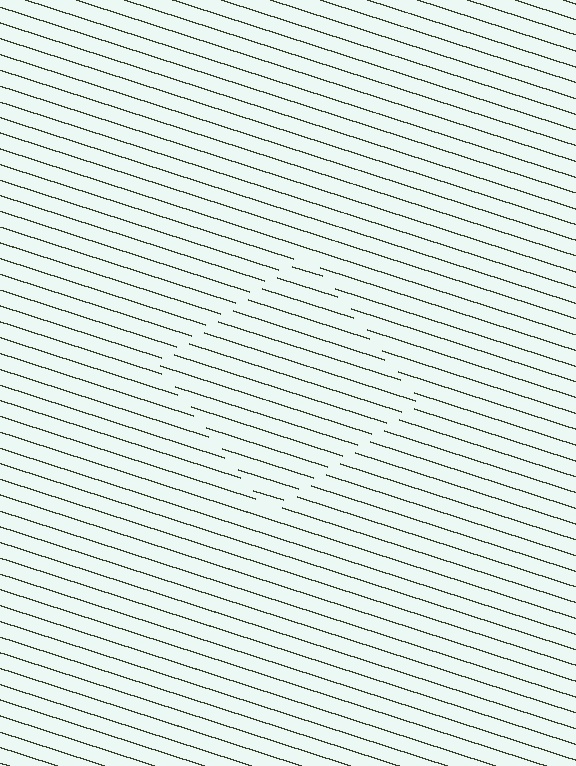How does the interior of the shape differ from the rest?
The interior of the shape contains the same grating, shifted by half a period — the contour is defined by the phase discontinuity where line-ends from the inner and outer gratings abut.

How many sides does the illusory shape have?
4 sides — the line-ends trace a square.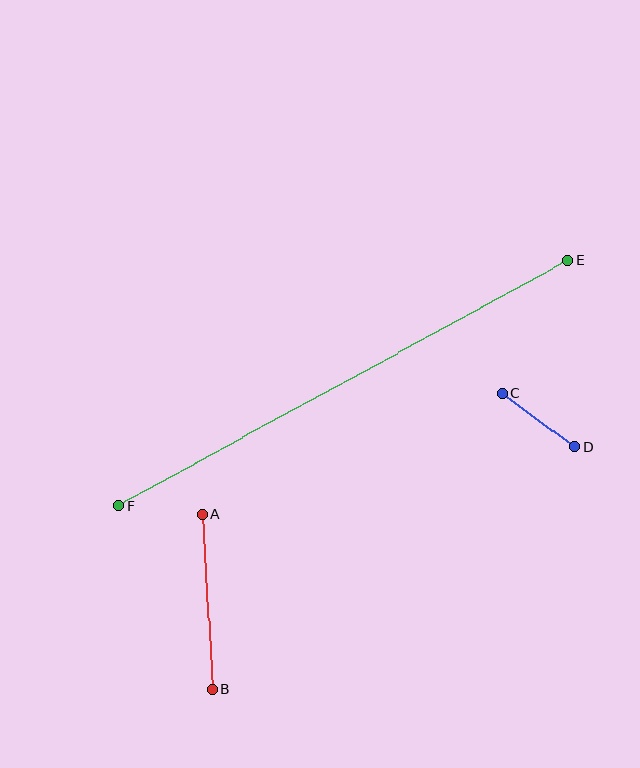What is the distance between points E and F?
The distance is approximately 512 pixels.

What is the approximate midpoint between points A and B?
The midpoint is at approximately (207, 601) pixels.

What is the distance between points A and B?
The distance is approximately 175 pixels.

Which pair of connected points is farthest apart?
Points E and F are farthest apart.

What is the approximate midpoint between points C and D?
The midpoint is at approximately (539, 420) pixels.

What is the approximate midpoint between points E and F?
The midpoint is at approximately (343, 383) pixels.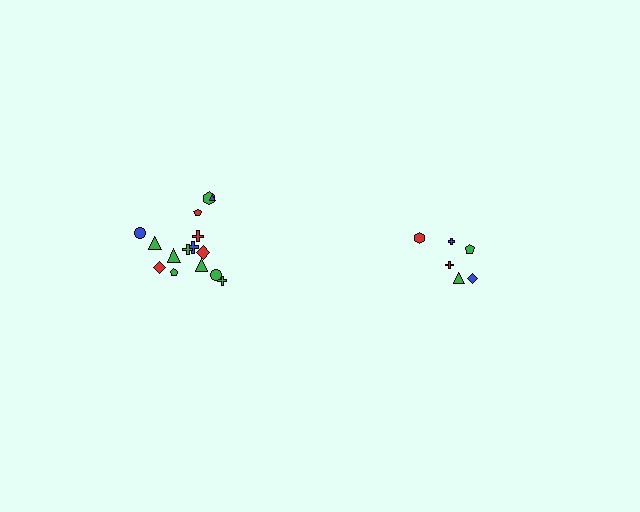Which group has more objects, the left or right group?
The left group.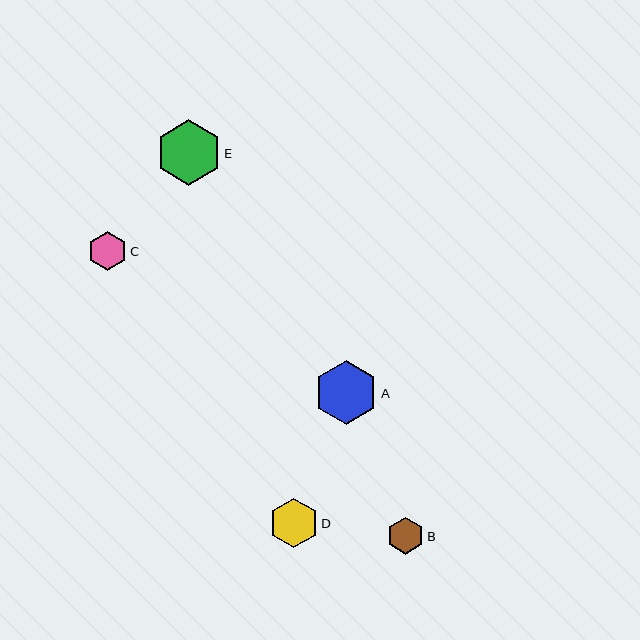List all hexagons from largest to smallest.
From largest to smallest: E, A, D, C, B.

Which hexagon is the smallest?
Hexagon B is the smallest with a size of approximately 37 pixels.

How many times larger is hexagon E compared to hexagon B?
Hexagon E is approximately 1.8 times the size of hexagon B.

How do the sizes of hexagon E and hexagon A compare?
Hexagon E and hexagon A are approximately the same size.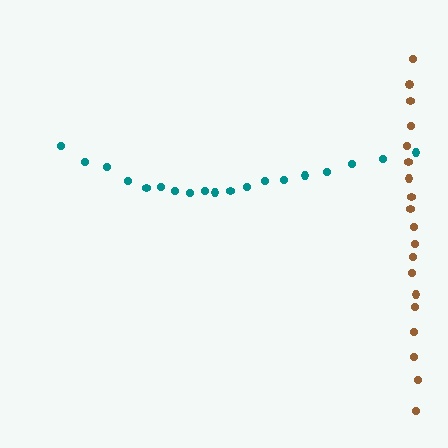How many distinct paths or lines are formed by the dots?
There are 2 distinct paths.